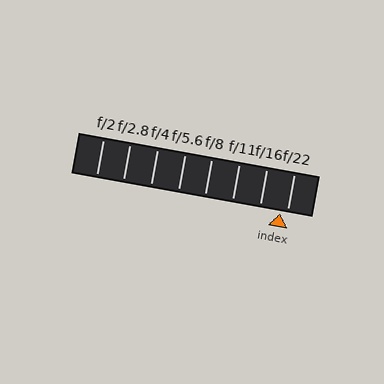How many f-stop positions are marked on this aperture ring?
There are 8 f-stop positions marked.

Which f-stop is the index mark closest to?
The index mark is closest to f/22.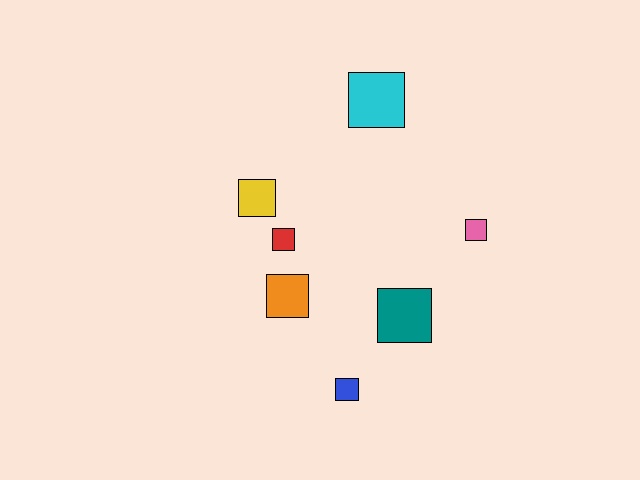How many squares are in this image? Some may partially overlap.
There are 7 squares.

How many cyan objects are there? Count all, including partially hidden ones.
There is 1 cyan object.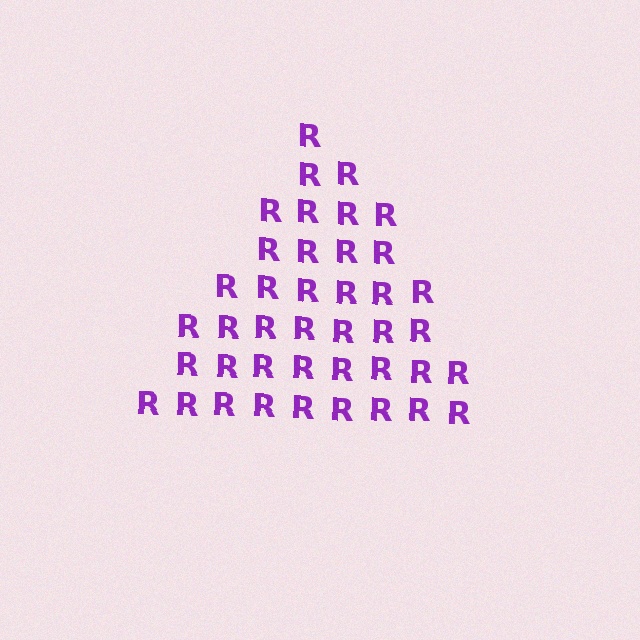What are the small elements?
The small elements are letter R's.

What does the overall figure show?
The overall figure shows a triangle.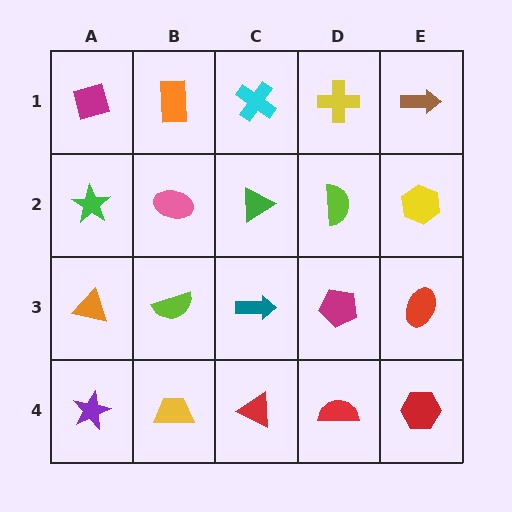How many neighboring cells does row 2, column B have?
4.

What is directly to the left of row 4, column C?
A yellow trapezoid.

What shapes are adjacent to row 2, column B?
An orange rectangle (row 1, column B), a lime semicircle (row 3, column B), a green star (row 2, column A), a green triangle (row 2, column C).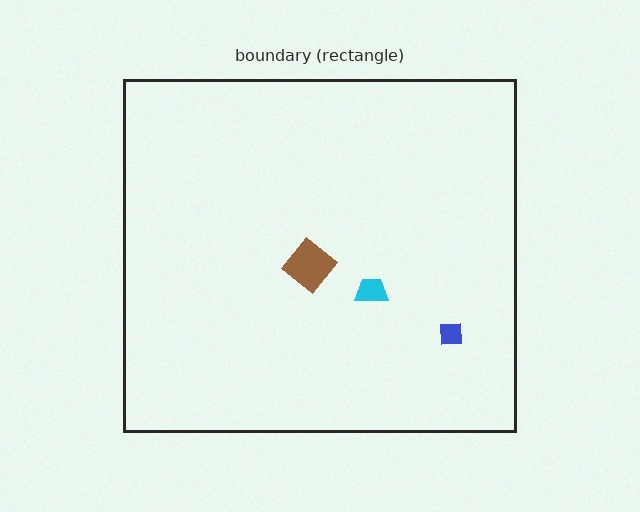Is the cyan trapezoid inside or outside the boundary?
Inside.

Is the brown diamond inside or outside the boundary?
Inside.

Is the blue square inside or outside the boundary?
Inside.